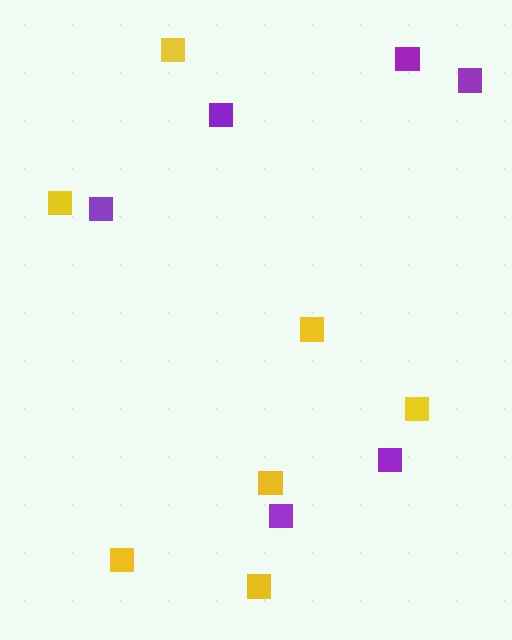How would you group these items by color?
There are 2 groups: one group of yellow squares (7) and one group of purple squares (6).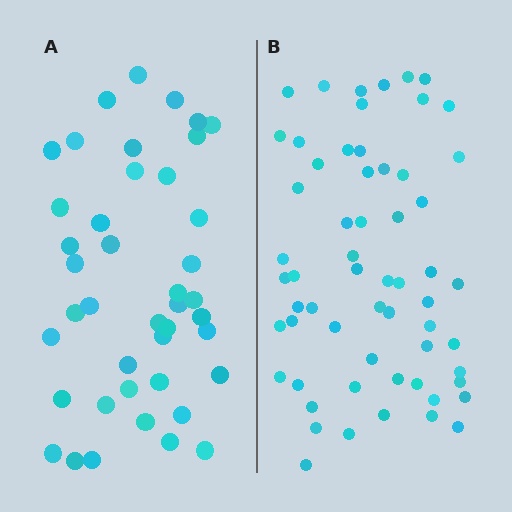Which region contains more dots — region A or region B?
Region B (the right region) has more dots.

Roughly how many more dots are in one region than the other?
Region B has approximately 20 more dots than region A.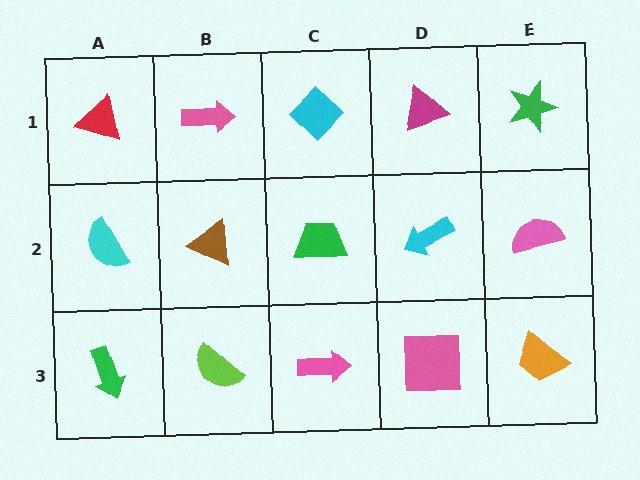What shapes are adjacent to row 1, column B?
A brown triangle (row 2, column B), a red triangle (row 1, column A), a cyan diamond (row 1, column C).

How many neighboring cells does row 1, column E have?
2.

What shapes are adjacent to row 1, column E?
A pink semicircle (row 2, column E), a magenta triangle (row 1, column D).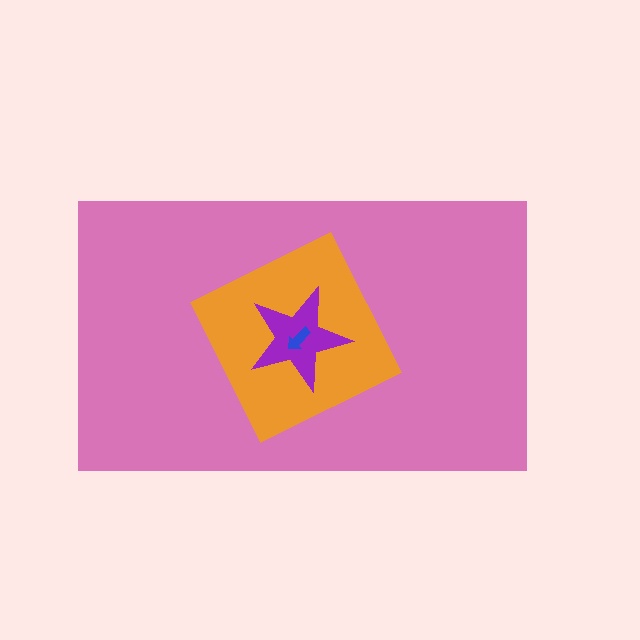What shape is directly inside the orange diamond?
The purple star.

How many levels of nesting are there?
4.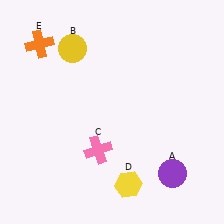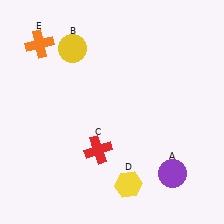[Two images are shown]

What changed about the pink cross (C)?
In Image 1, C is pink. In Image 2, it changed to red.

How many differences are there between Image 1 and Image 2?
There is 1 difference between the two images.